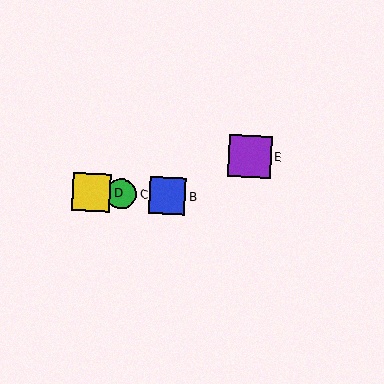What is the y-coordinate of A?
Object A is at y≈192.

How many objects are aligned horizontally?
4 objects (A, B, C, D) are aligned horizontally.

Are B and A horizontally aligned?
Yes, both are at y≈196.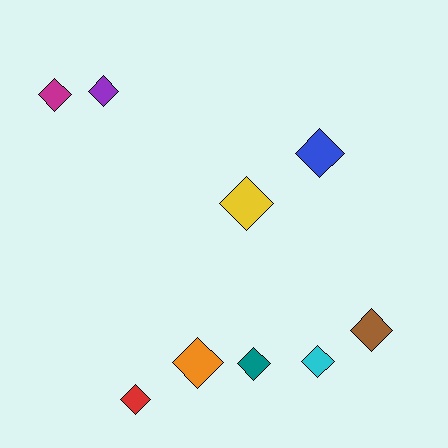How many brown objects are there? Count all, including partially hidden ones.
There is 1 brown object.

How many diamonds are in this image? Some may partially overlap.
There are 9 diamonds.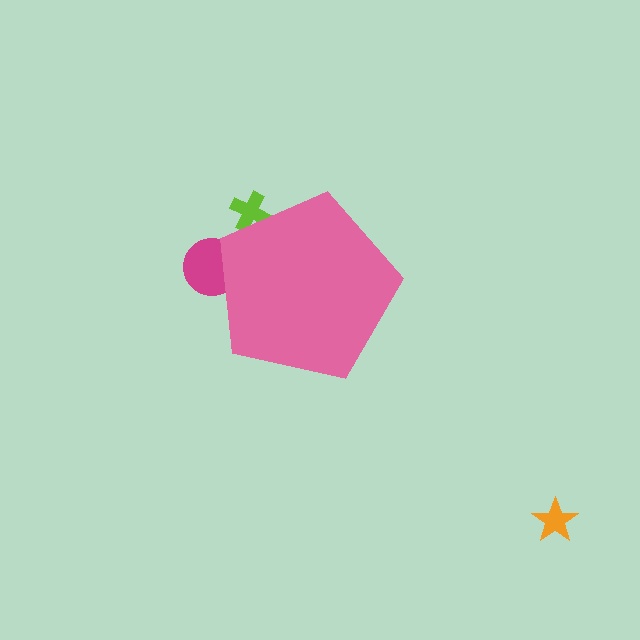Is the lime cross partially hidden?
Yes, the lime cross is partially hidden behind the pink pentagon.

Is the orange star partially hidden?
No, the orange star is fully visible.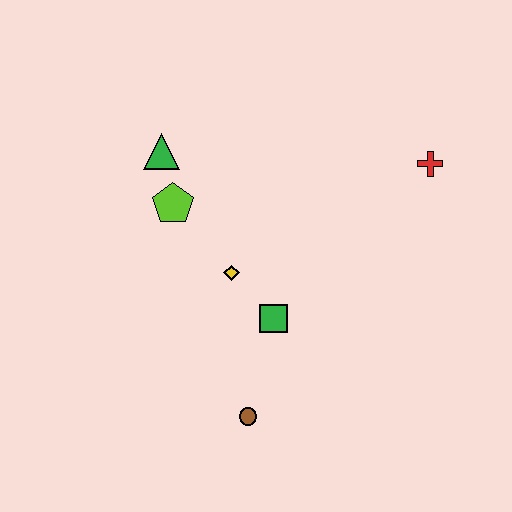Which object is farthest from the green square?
The red cross is farthest from the green square.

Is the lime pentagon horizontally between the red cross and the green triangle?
Yes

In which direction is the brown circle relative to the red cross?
The brown circle is below the red cross.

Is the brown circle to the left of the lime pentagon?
No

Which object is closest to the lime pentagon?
The green triangle is closest to the lime pentagon.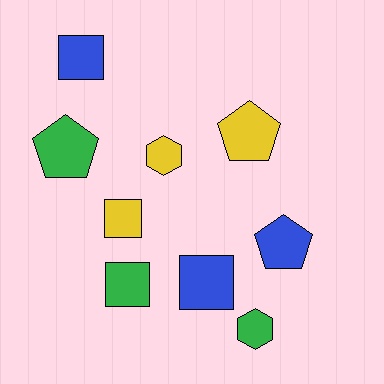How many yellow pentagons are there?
There is 1 yellow pentagon.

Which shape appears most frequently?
Square, with 4 objects.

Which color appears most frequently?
Blue, with 3 objects.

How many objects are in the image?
There are 9 objects.